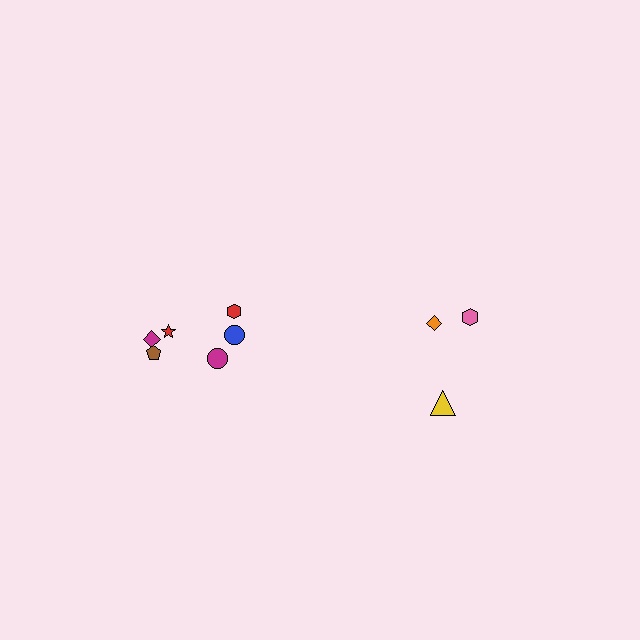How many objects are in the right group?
There are 3 objects.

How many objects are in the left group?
There are 6 objects.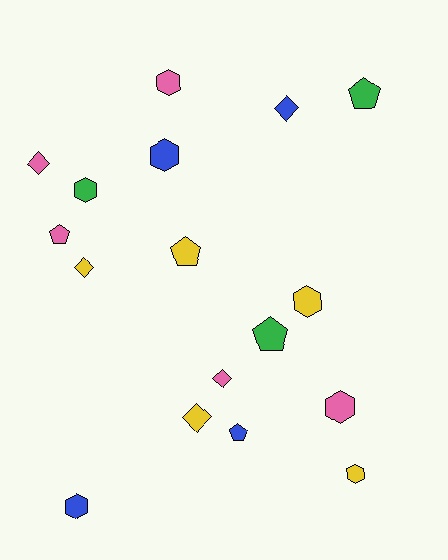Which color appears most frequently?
Pink, with 5 objects.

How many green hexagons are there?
There is 1 green hexagon.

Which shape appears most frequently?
Hexagon, with 7 objects.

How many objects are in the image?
There are 17 objects.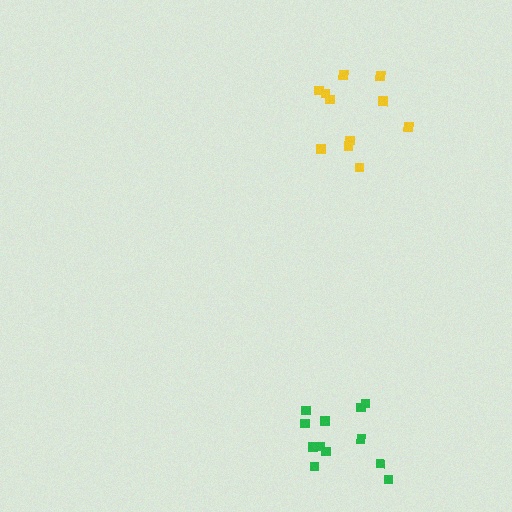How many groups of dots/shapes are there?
There are 2 groups.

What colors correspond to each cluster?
The clusters are colored: yellow, green.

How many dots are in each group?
Group 1: 11 dots, Group 2: 12 dots (23 total).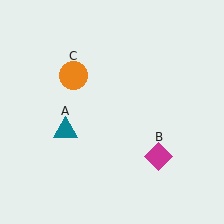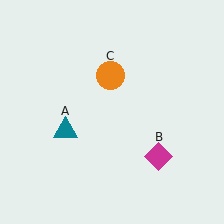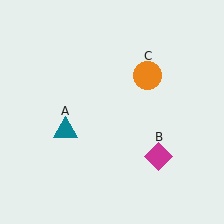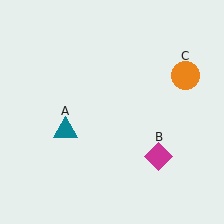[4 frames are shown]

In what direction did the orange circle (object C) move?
The orange circle (object C) moved right.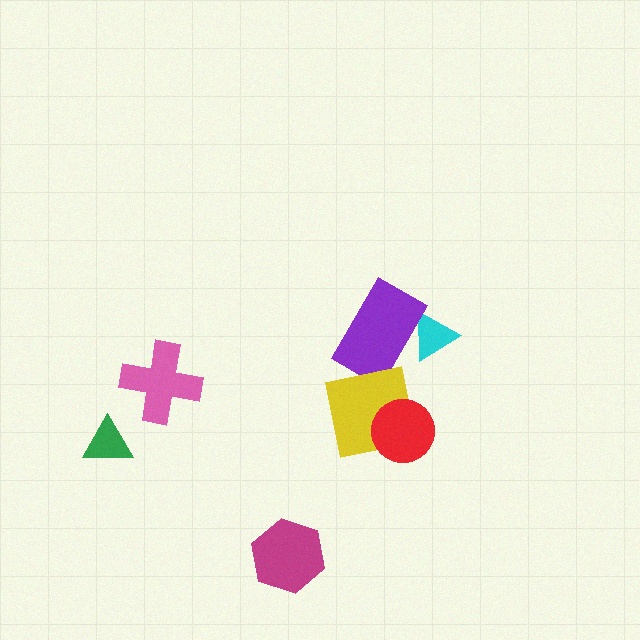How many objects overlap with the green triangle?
0 objects overlap with the green triangle.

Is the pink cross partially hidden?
No, no other shape covers it.